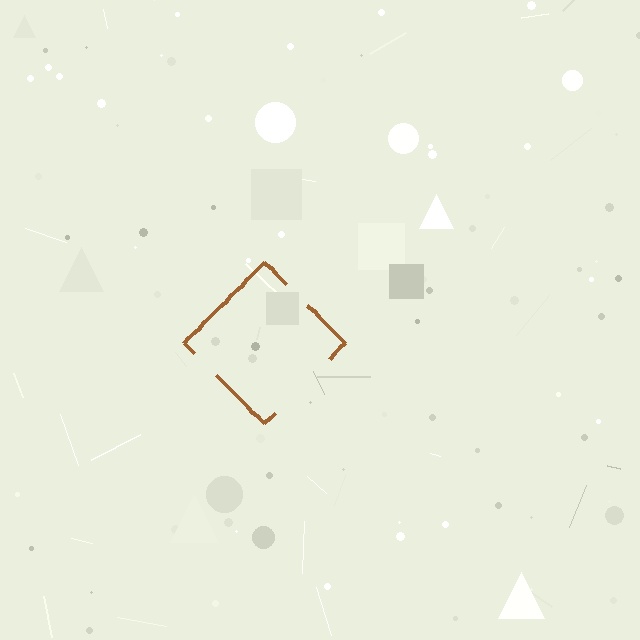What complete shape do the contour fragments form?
The contour fragments form a diamond.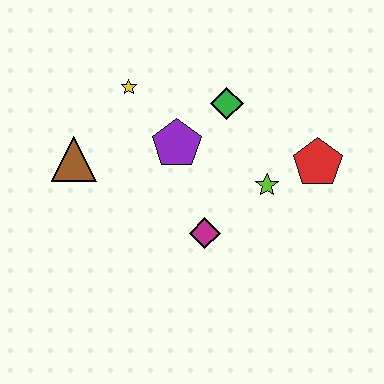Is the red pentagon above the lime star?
Yes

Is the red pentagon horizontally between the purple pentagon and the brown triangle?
No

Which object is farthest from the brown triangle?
The red pentagon is farthest from the brown triangle.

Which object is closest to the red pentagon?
The lime star is closest to the red pentagon.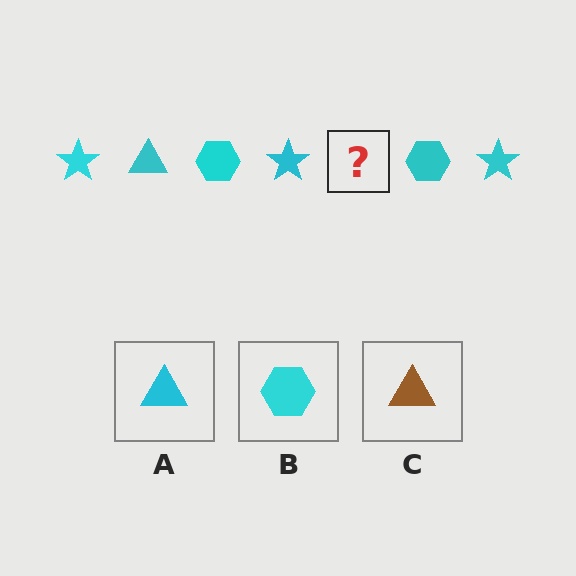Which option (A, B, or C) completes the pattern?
A.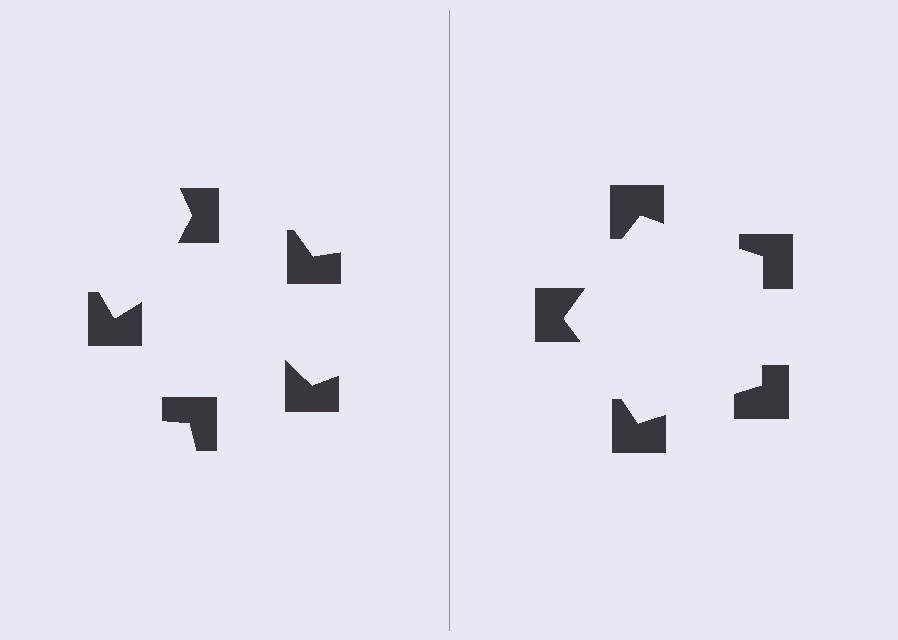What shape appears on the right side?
An illusory pentagon.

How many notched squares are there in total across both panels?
10 — 5 on each side.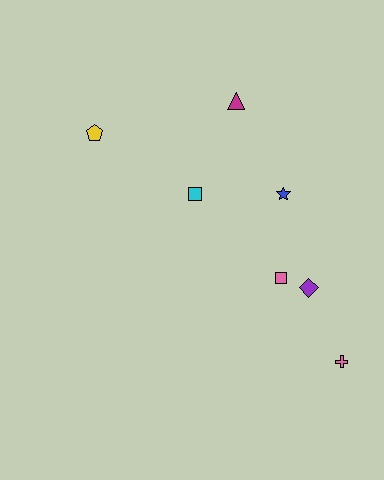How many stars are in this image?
There is 1 star.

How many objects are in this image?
There are 7 objects.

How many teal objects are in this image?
There are no teal objects.